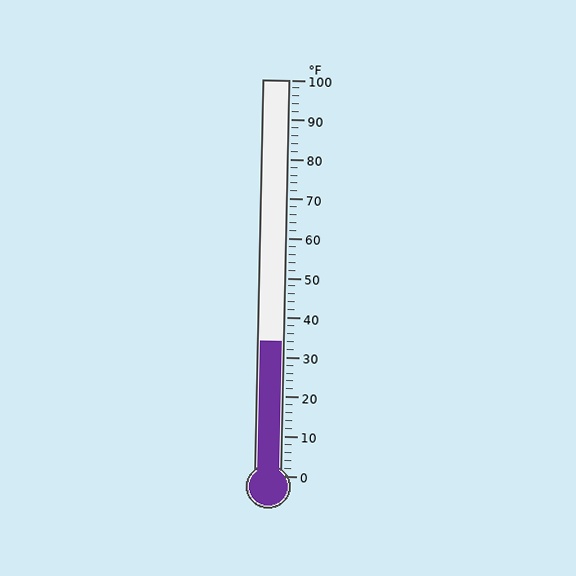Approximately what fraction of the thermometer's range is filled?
The thermometer is filled to approximately 35% of its range.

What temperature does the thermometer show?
The thermometer shows approximately 34°F.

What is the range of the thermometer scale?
The thermometer scale ranges from 0°F to 100°F.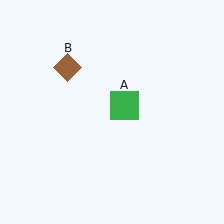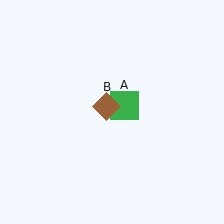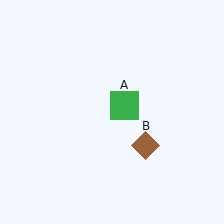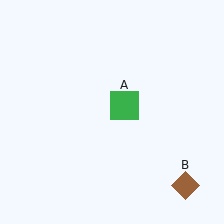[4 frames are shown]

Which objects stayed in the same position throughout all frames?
Green square (object A) remained stationary.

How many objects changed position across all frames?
1 object changed position: brown diamond (object B).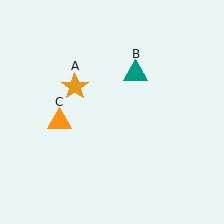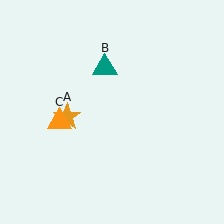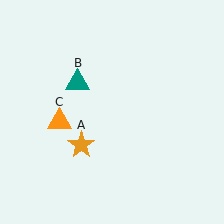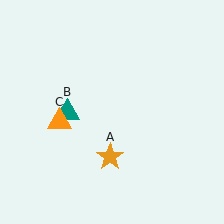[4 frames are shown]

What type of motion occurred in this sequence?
The orange star (object A), teal triangle (object B) rotated counterclockwise around the center of the scene.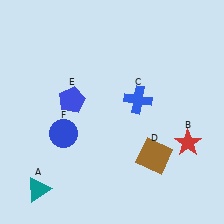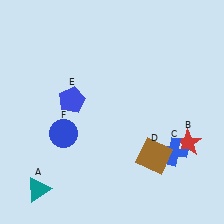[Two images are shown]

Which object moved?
The blue cross (C) moved down.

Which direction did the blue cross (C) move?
The blue cross (C) moved down.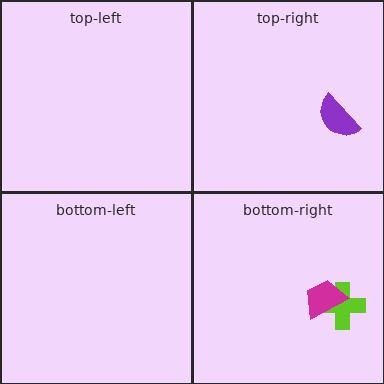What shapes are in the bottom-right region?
The lime cross, the magenta trapezoid.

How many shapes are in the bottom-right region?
2.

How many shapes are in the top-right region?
1.